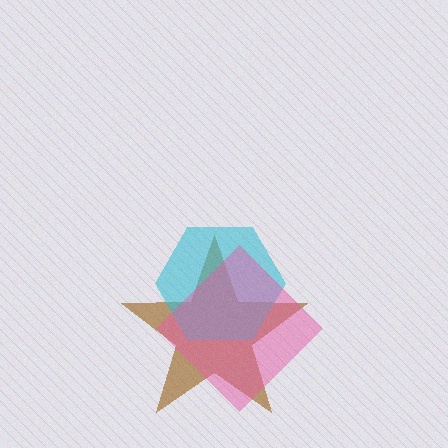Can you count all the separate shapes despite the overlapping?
Yes, there are 3 separate shapes.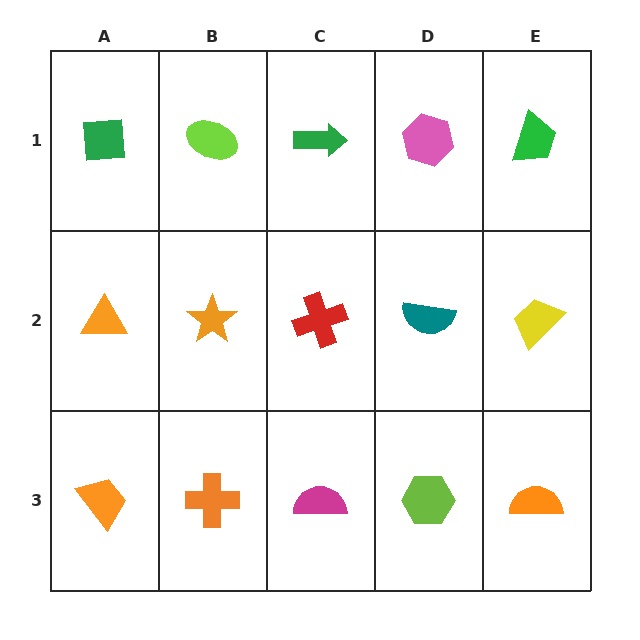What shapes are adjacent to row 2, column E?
A green trapezoid (row 1, column E), an orange semicircle (row 3, column E), a teal semicircle (row 2, column D).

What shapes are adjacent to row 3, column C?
A red cross (row 2, column C), an orange cross (row 3, column B), a lime hexagon (row 3, column D).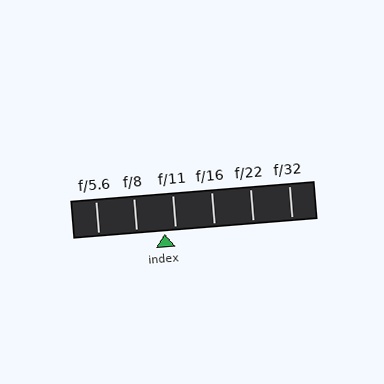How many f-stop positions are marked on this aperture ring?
There are 6 f-stop positions marked.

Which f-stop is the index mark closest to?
The index mark is closest to f/11.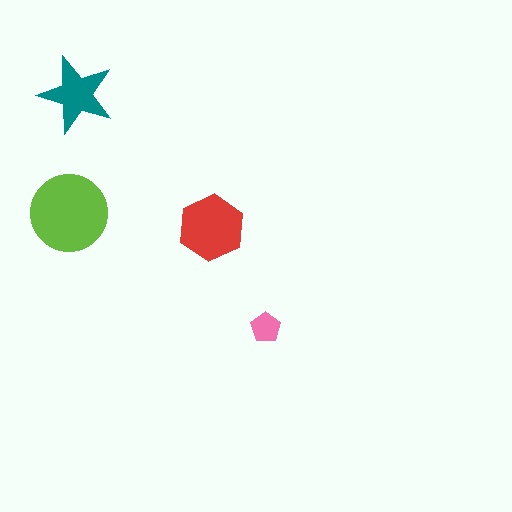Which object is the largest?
The lime circle.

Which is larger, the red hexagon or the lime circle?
The lime circle.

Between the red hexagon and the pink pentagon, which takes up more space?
The red hexagon.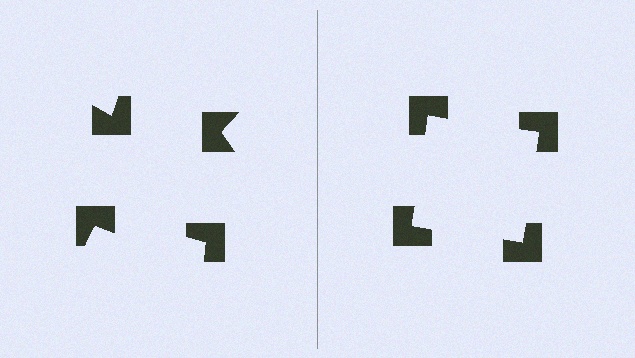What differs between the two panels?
The notched squares are positioned identically on both sides; only the wedge orientations differ. On the right they align to a square; on the left they are misaligned.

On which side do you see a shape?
An illusory square appears on the right side. On the left side the wedge cuts are rotated, so no coherent shape forms.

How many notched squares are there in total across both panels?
8 — 4 on each side.